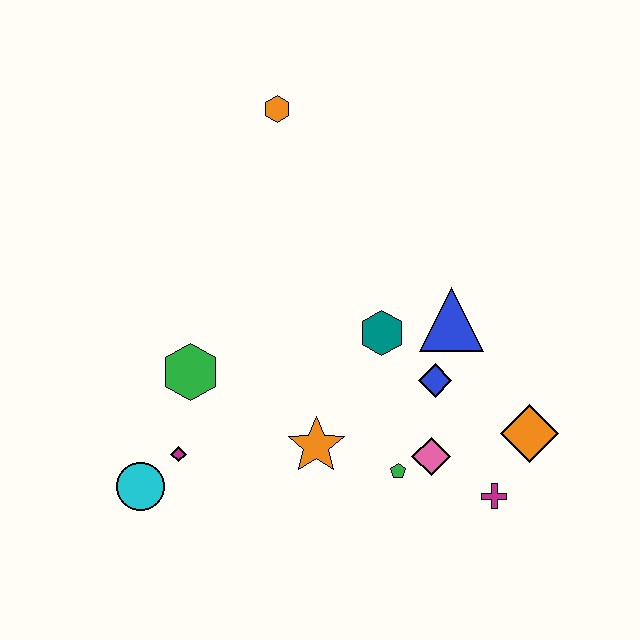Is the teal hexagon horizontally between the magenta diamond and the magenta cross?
Yes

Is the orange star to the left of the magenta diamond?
No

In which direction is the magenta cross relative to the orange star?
The magenta cross is to the right of the orange star.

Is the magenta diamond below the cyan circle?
No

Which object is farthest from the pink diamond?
The orange hexagon is farthest from the pink diamond.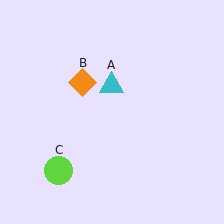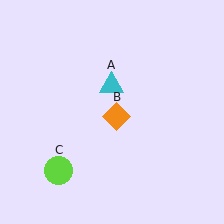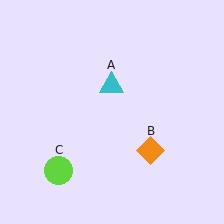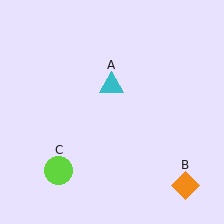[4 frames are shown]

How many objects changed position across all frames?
1 object changed position: orange diamond (object B).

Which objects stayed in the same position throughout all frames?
Cyan triangle (object A) and lime circle (object C) remained stationary.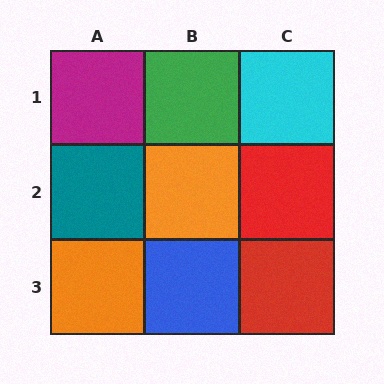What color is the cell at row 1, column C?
Cyan.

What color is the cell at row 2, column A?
Teal.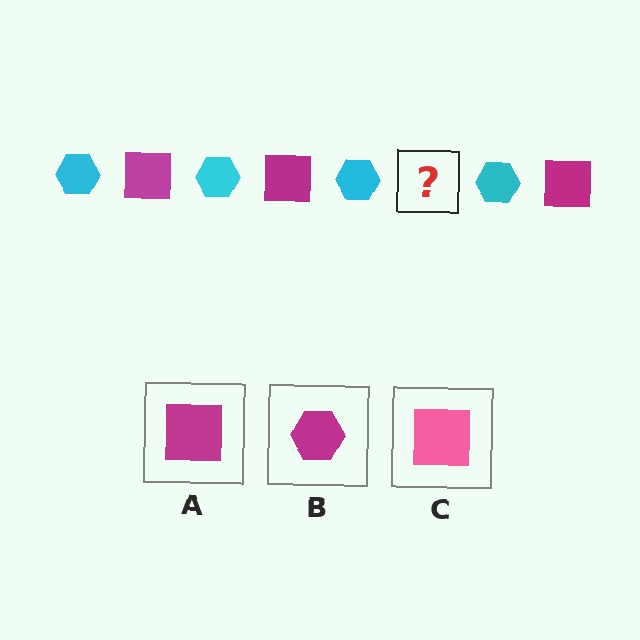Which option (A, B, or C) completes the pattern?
A.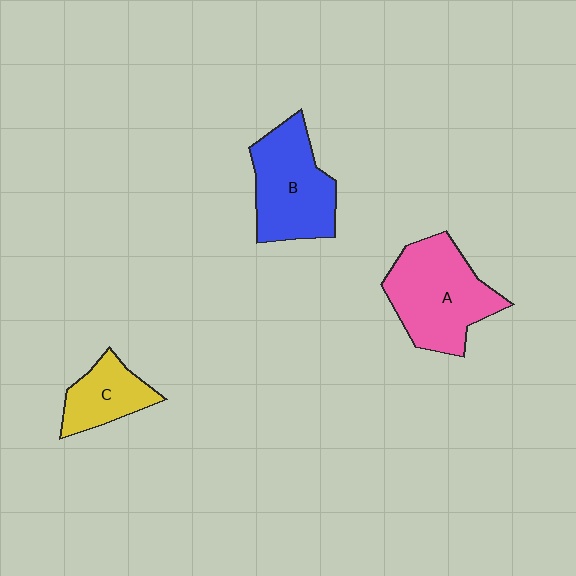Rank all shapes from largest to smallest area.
From largest to smallest: A (pink), B (blue), C (yellow).